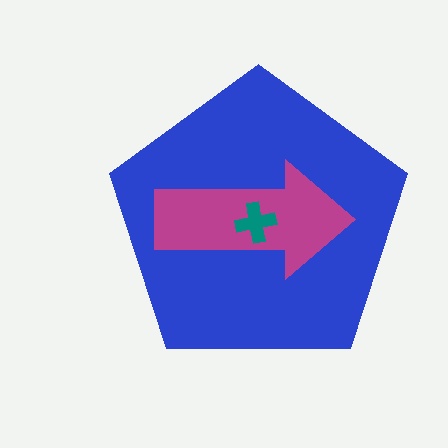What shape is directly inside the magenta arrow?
The teal cross.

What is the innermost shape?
The teal cross.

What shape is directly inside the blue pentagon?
The magenta arrow.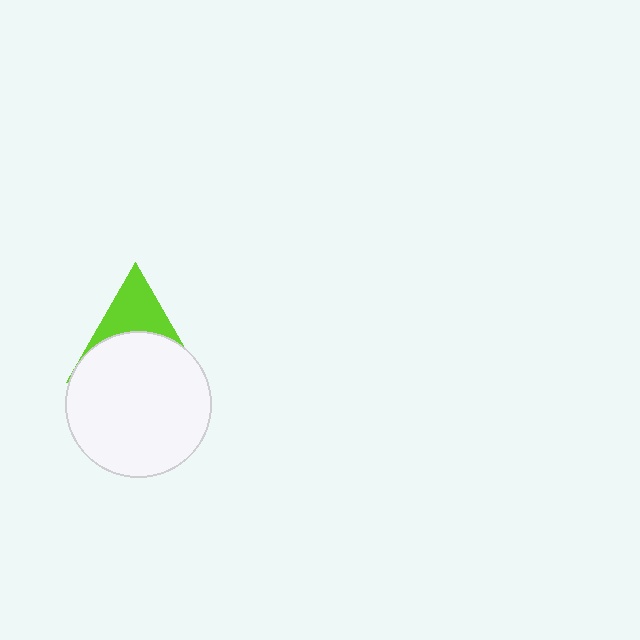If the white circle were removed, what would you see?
You would see the complete lime triangle.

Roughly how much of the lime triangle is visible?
A small part of it is visible (roughly 38%).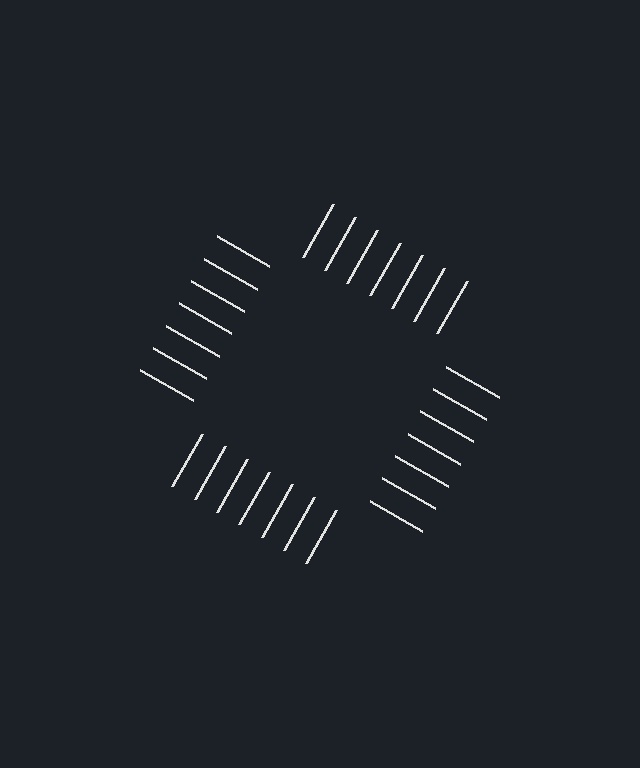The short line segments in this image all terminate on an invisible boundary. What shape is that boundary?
An illusory square — the line segments terminate on its edges but no continuous stroke is drawn.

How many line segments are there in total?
28 — 7 along each of the 4 edges.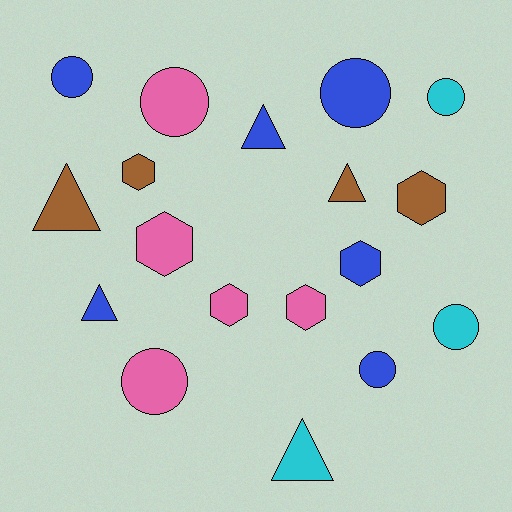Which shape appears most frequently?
Circle, with 7 objects.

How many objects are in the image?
There are 18 objects.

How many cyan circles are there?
There are 2 cyan circles.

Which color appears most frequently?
Blue, with 6 objects.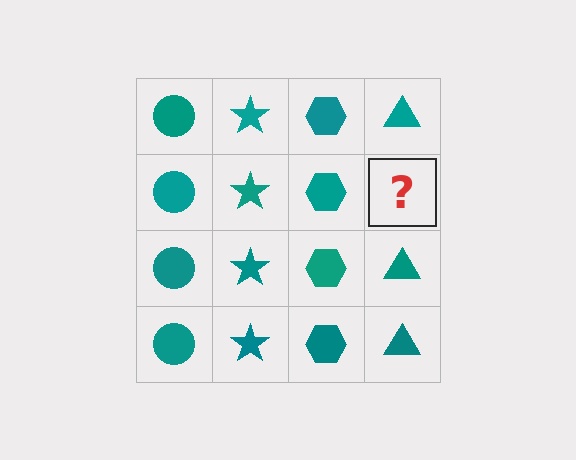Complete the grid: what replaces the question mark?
The question mark should be replaced with a teal triangle.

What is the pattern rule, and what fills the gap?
The rule is that each column has a consistent shape. The gap should be filled with a teal triangle.